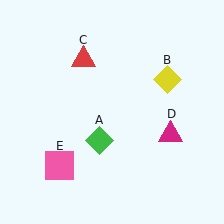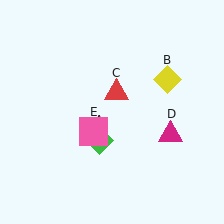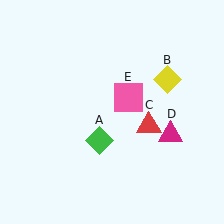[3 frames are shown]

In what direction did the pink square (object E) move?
The pink square (object E) moved up and to the right.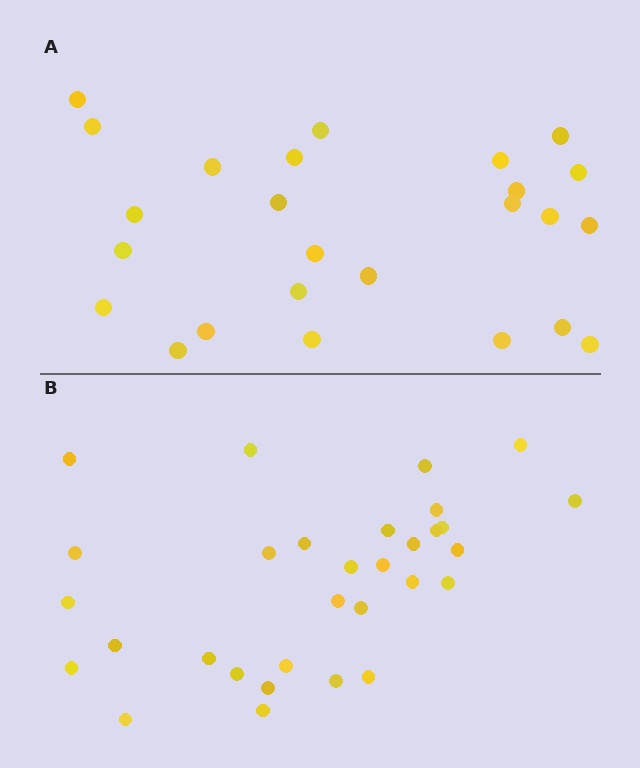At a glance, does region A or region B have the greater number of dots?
Region B (the bottom region) has more dots.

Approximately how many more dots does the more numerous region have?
Region B has about 6 more dots than region A.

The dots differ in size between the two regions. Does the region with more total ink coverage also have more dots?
No. Region A has more total ink coverage because its dots are larger, but region B actually contains more individual dots. Total area can be misleading — the number of items is what matters here.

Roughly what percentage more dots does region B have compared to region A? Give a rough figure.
About 25% more.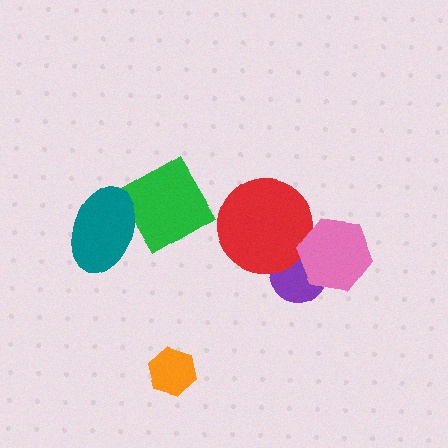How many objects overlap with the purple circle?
2 objects overlap with the purple circle.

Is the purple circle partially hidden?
Yes, it is partially covered by another shape.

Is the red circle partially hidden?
Yes, it is partially covered by another shape.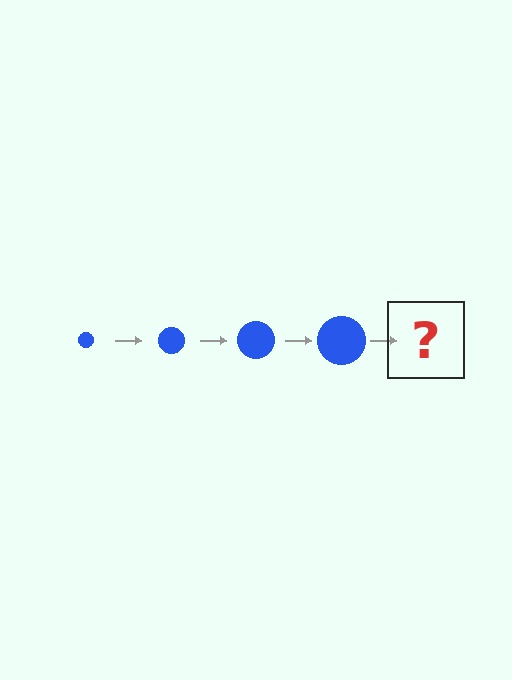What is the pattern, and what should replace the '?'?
The pattern is that the circle gets progressively larger each step. The '?' should be a blue circle, larger than the previous one.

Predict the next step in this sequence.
The next step is a blue circle, larger than the previous one.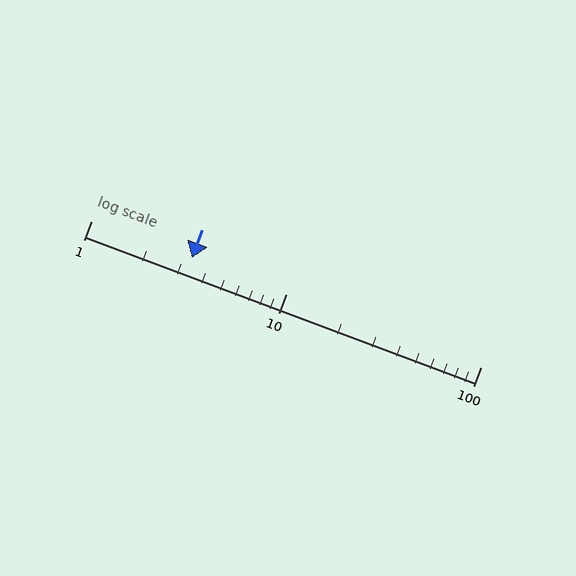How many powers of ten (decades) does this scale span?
The scale spans 2 decades, from 1 to 100.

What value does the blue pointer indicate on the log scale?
The pointer indicates approximately 3.3.